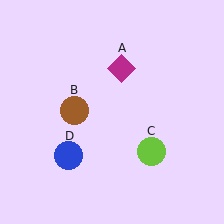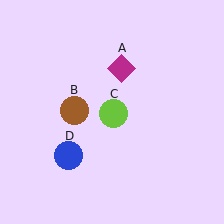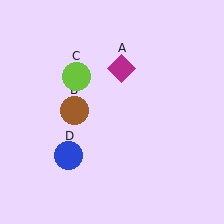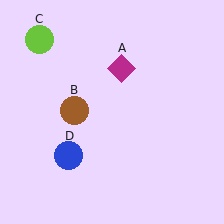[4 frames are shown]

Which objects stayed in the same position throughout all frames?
Magenta diamond (object A) and brown circle (object B) and blue circle (object D) remained stationary.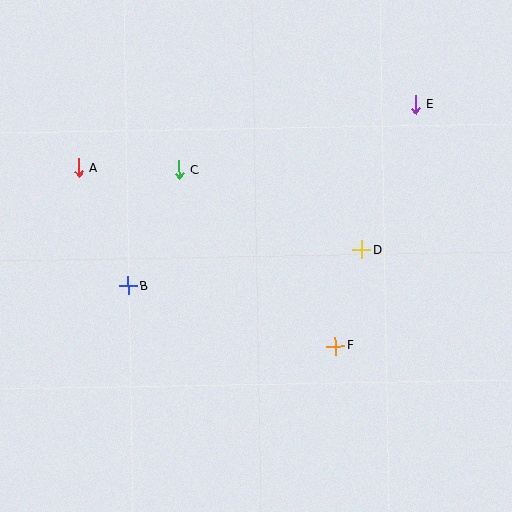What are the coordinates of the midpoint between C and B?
The midpoint between C and B is at (154, 228).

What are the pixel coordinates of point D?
Point D is at (362, 250).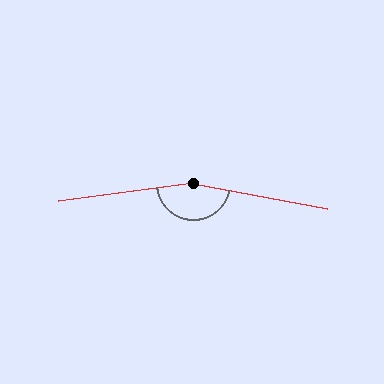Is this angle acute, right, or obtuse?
It is obtuse.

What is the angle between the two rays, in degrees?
Approximately 162 degrees.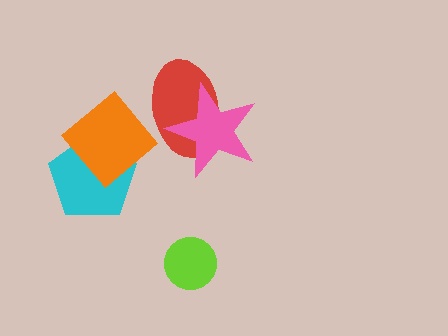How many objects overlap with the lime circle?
0 objects overlap with the lime circle.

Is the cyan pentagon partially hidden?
Yes, it is partially covered by another shape.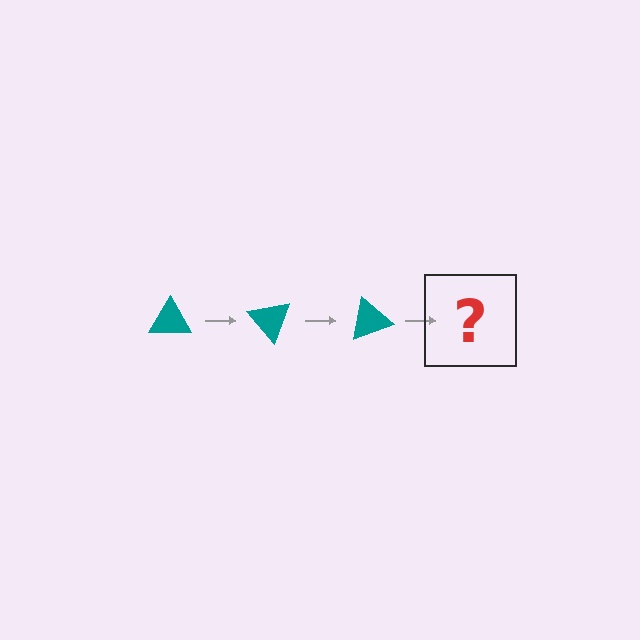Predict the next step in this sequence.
The next step is a teal triangle rotated 150 degrees.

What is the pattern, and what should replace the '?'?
The pattern is that the triangle rotates 50 degrees each step. The '?' should be a teal triangle rotated 150 degrees.